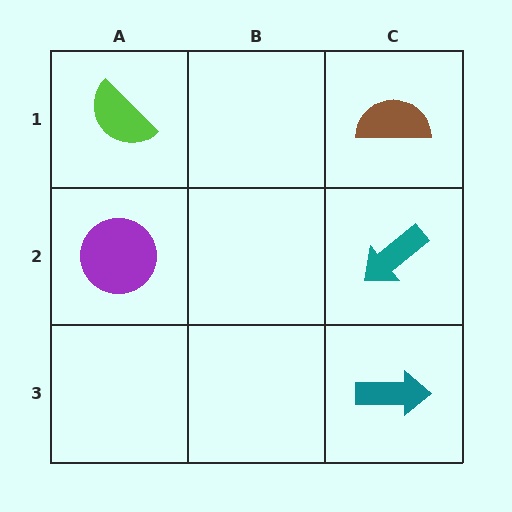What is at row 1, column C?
A brown semicircle.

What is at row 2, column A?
A purple circle.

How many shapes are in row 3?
1 shape.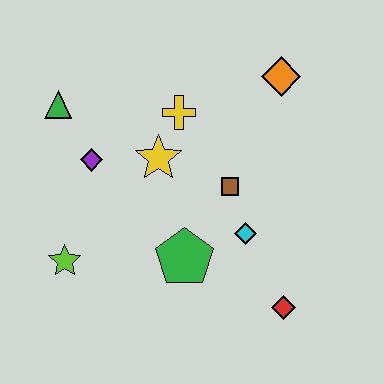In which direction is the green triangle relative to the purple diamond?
The green triangle is above the purple diamond.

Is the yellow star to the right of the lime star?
Yes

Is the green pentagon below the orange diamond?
Yes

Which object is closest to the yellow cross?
The yellow star is closest to the yellow cross.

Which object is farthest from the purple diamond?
The red diamond is farthest from the purple diamond.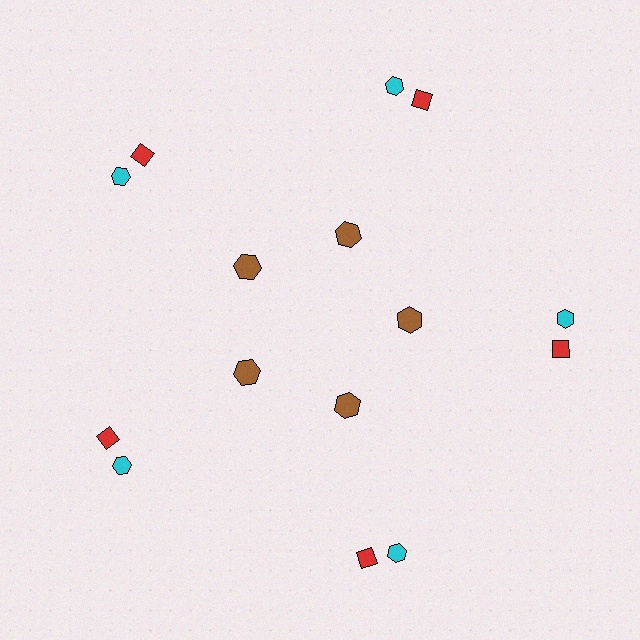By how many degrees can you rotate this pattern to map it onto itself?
The pattern maps onto itself every 72 degrees of rotation.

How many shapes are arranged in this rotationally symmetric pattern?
There are 15 shapes, arranged in 5 groups of 3.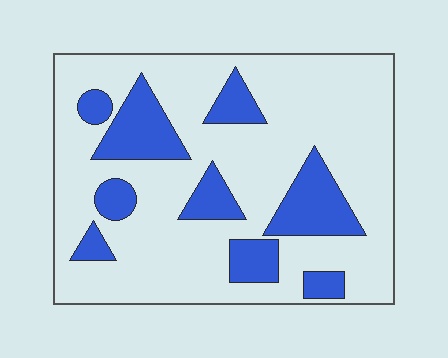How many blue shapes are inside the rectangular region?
9.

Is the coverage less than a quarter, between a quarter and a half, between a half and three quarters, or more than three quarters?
Less than a quarter.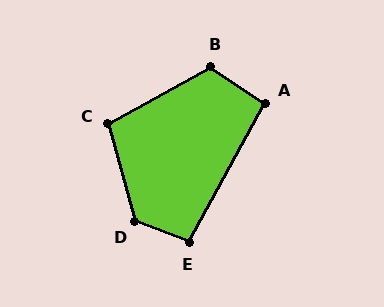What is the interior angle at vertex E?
Approximately 98 degrees (obtuse).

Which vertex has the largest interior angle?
D, at approximately 126 degrees.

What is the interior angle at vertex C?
Approximately 104 degrees (obtuse).